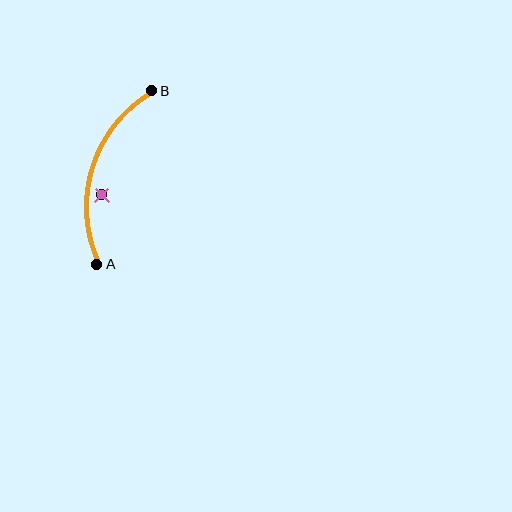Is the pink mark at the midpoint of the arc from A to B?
No — the pink mark does not lie on the arc at all. It sits slightly inside the curve.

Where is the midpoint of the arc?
The arc midpoint is the point on the curve farthest from the straight line joining A and B. It sits to the left of that line.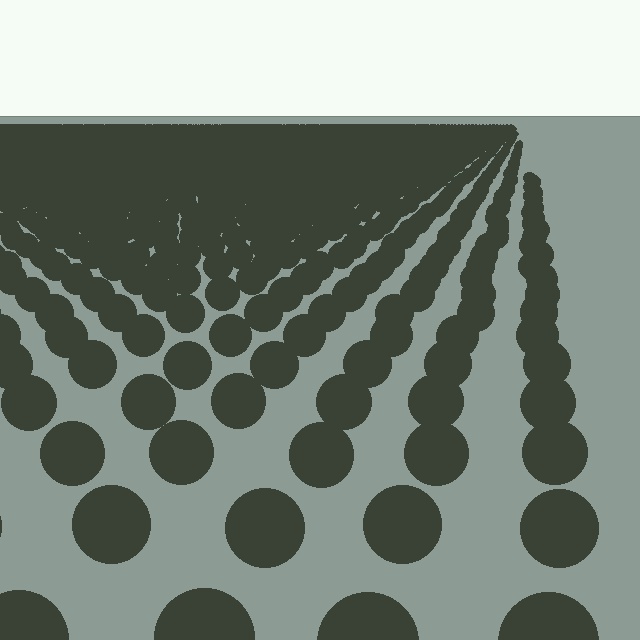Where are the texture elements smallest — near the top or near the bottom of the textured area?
Near the top.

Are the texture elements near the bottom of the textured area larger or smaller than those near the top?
Larger. Near the bottom, elements are closer to the viewer and appear at a bigger on-screen size.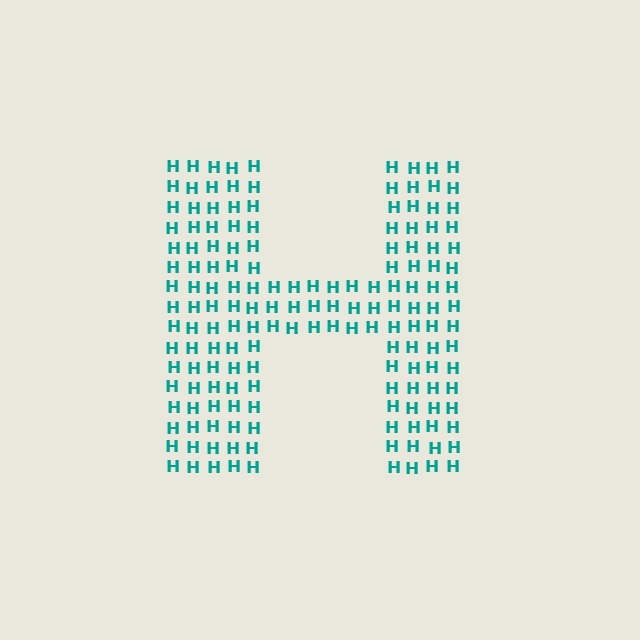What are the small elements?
The small elements are letter H's.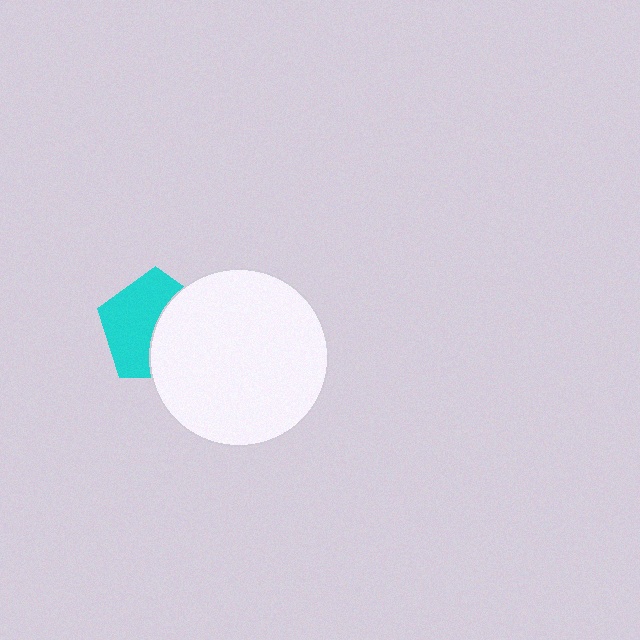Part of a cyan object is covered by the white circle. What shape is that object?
It is a pentagon.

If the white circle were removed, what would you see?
You would see the complete cyan pentagon.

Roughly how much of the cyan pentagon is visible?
About half of it is visible (roughly 55%).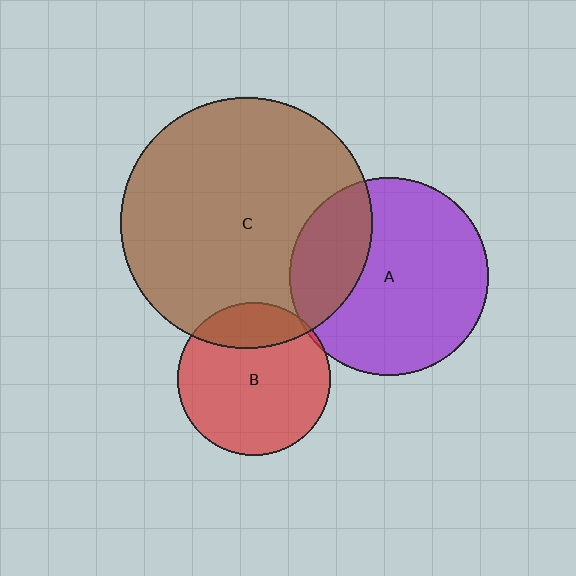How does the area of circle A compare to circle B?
Approximately 1.7 times.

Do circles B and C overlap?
Yes.